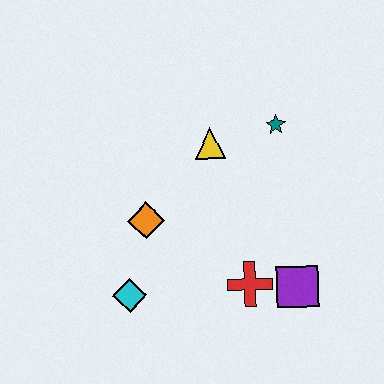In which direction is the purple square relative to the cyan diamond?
The purple square is to the right of the cyan diamond.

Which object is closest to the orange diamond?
The cyan diamond is closest to the orange diamond.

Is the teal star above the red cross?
Yes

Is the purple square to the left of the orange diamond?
No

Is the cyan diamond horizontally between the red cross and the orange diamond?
No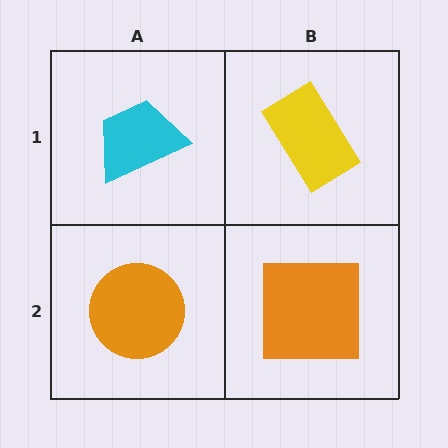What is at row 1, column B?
A yellow rectangle.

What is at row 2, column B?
An orange square.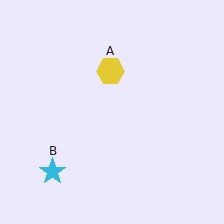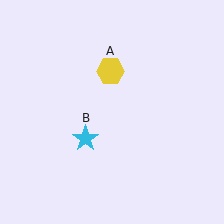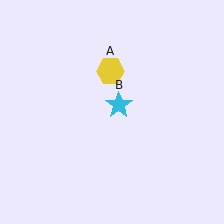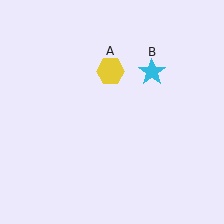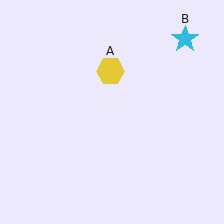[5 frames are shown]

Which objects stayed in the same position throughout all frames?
Yellow hexagon (object A) remained stationary.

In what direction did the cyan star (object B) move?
The cyan star (object B) moved up and to the right.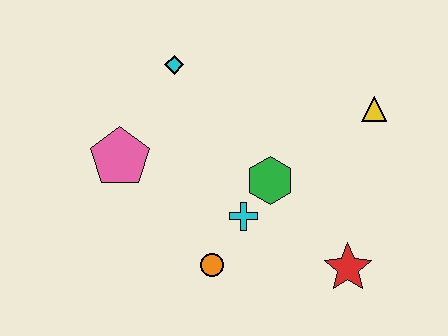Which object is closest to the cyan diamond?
The pink pentagon is closest to the cyan diamond.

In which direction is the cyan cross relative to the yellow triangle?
The cyan cross is to the left of the yellow triangle.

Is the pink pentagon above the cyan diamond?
No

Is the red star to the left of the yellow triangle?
Yes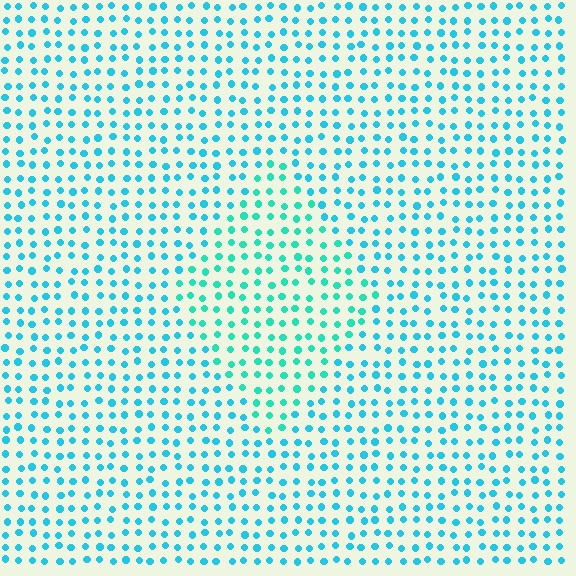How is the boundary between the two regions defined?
The boundary is defined purely by a slight shift in hue (about 23 degrees). Spacing, size, and orientation are identical on both sides.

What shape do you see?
I see a diamond.